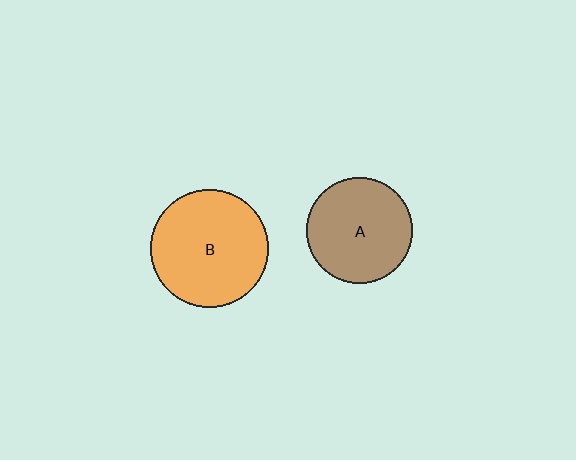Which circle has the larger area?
Circle B (orange).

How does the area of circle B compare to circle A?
Approximately 1.2 times.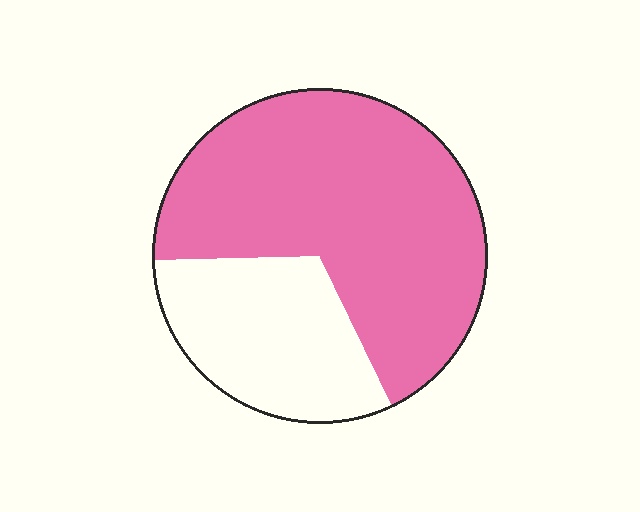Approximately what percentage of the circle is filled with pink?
Approximately 70%.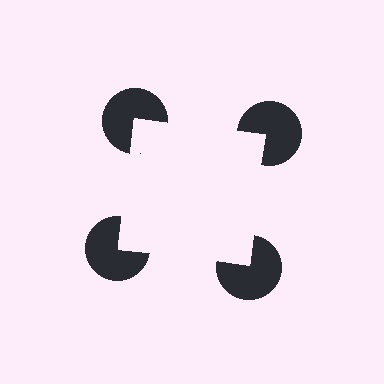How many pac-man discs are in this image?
There are 4 — one at each vertex of the illusory square.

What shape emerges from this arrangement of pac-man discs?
An illusory square — its edges are inferred from the aligned wedge cuts in the pac-man discs, not physically drawn.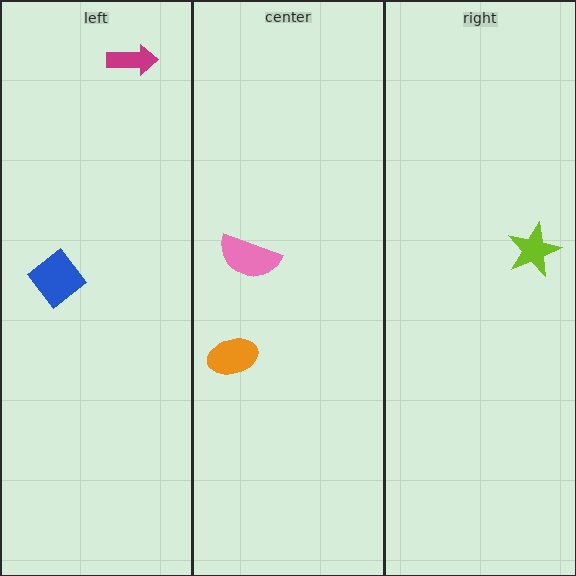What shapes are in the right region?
The lime star.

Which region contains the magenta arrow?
The left region.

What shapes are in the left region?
The magenta arrow, the blue diamond.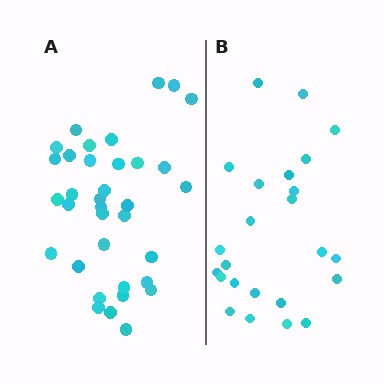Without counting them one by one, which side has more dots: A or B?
Region A (the left region) has more dots.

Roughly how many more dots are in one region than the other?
Region A has roughly 12 or so more dots than region B.